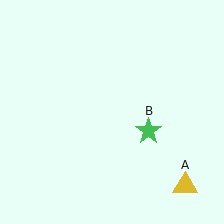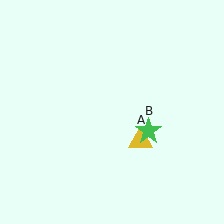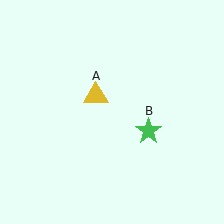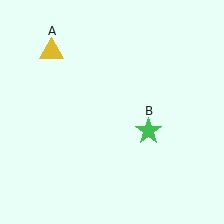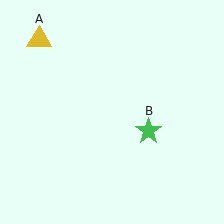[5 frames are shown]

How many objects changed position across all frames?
1 object changed position: yellow triangle (object A).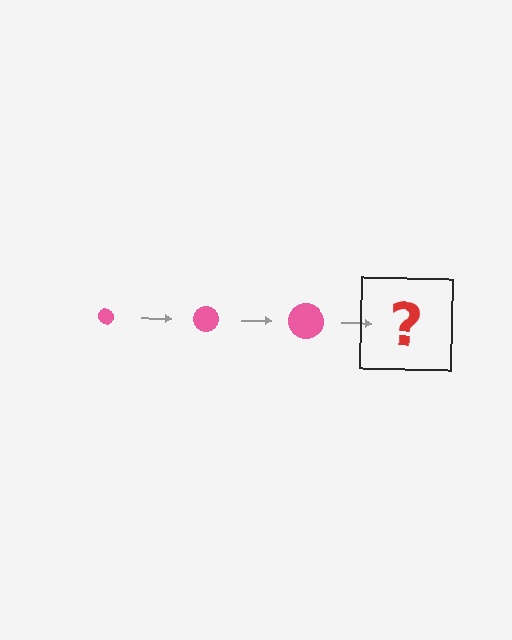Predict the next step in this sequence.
The next step is a pink circle, larger than the previous one.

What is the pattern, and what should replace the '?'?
The pattern is that the circle gets progressively larger each step. The '?' should be a pink circle, larger than the previous one.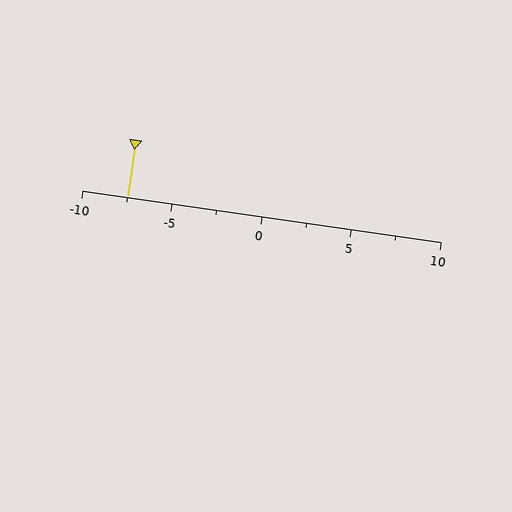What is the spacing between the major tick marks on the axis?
The major ticks are spaced 5 apart.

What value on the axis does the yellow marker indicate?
The marker indicates approximately -7.5.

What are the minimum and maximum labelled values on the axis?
The axis runs from -10 to 10.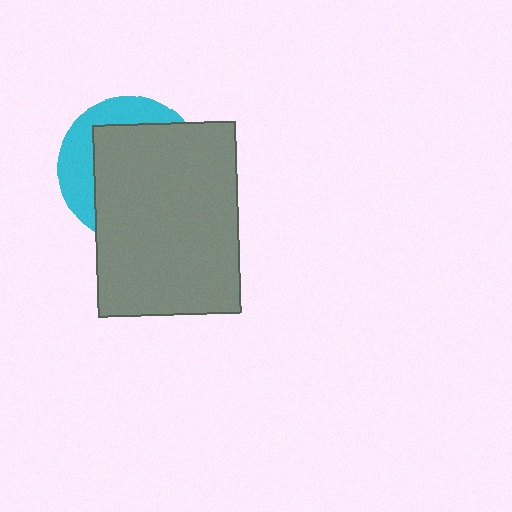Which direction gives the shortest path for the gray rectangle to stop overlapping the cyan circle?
Moving toward the lower-right gives the shortest separation.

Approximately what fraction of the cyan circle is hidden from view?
Roughly 69% of the cyan circle is hidden behind the gray rectangle.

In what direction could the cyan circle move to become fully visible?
The cyan circle could move toward the upper-left. That would shift it out from behind the gray rectangle entirely.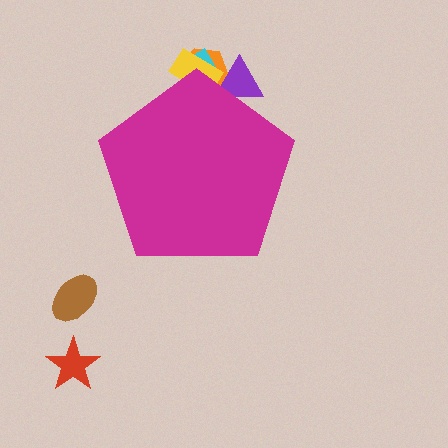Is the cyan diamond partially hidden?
Yes, the cyan diamond is partially hidden behind the magenta pentagon.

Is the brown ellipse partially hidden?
No, the brown ellipse is fully visible.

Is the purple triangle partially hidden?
Yes, the purple triangle is partially hidden behind the magenta pentagon.